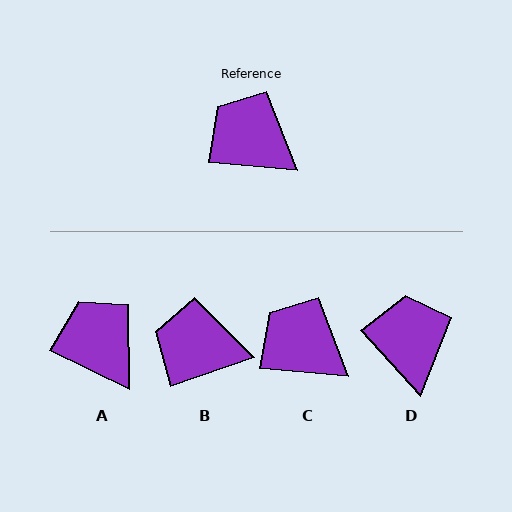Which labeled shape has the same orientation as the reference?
C.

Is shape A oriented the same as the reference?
No, it is off by about 21 degrees.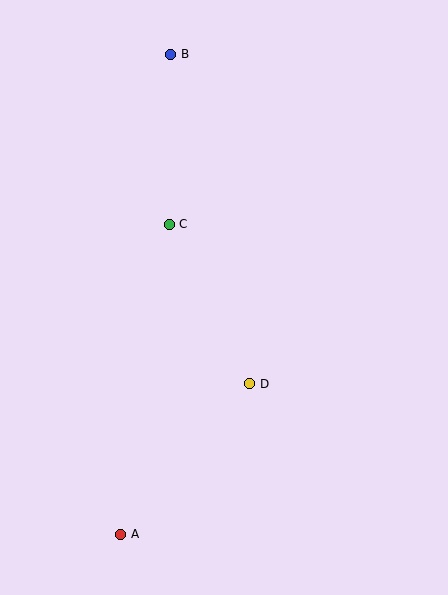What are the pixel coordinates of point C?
Point C is at (169, 224).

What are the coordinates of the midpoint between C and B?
The midpoint between C and B is at (170, 139).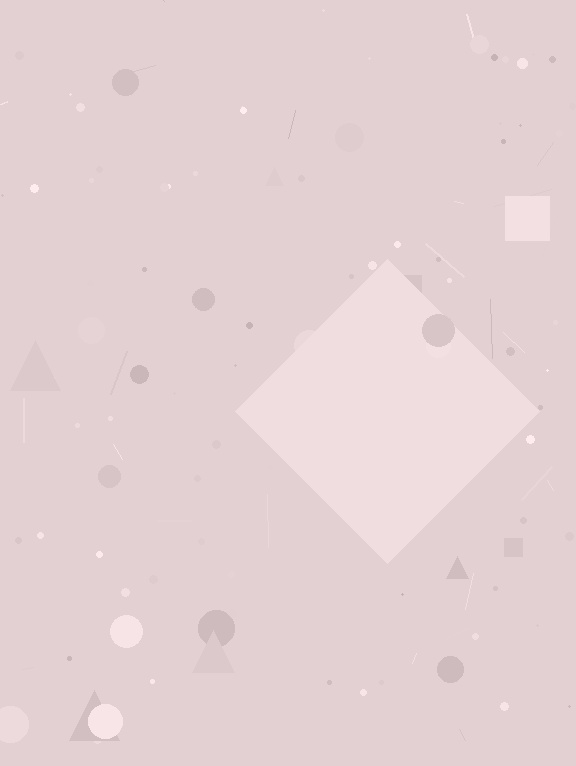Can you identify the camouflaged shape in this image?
The camouflaged shape is a diamond.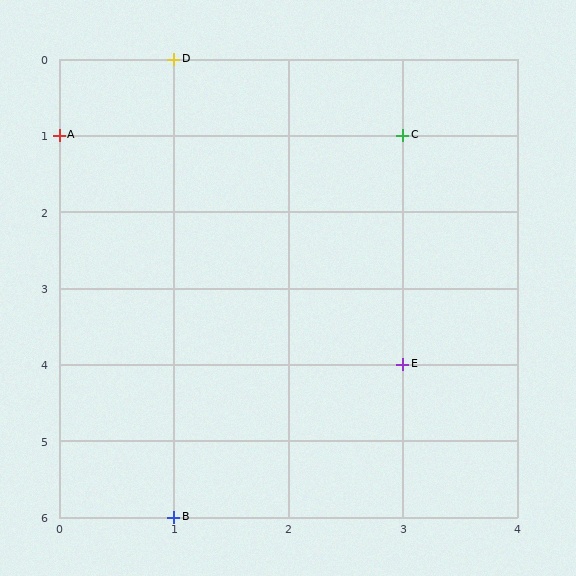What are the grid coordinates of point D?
Point D is at grid coordinates (1, 0).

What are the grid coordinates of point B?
Point B is at grid coordinates (1, 6).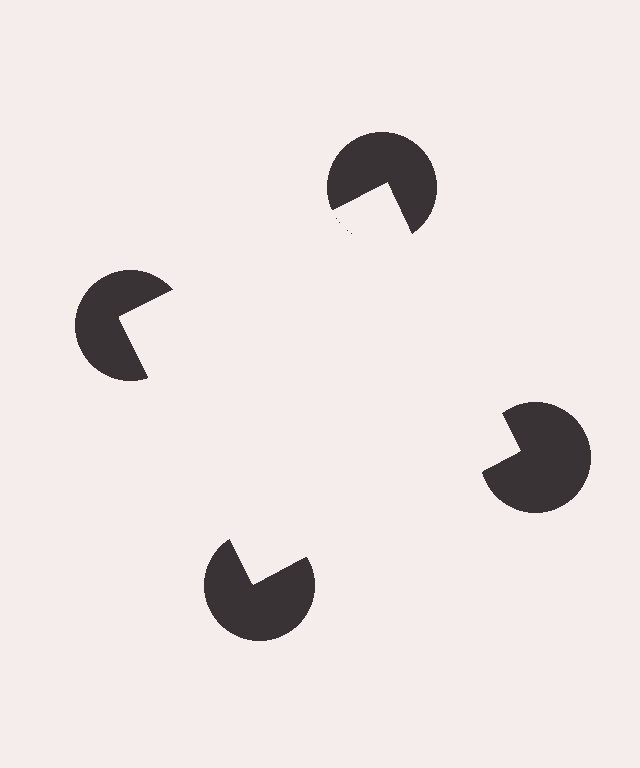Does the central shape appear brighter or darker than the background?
It typically appears slightly brighter than the background, even though no actual brightness change is drawn.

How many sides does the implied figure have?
4 sides.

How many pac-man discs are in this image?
There are 4 — one at each vertex of the illusory square.